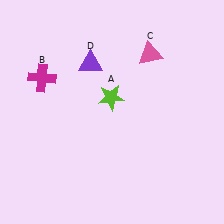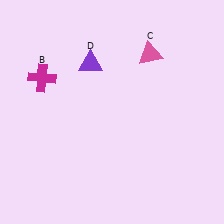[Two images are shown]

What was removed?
The lime star (A) was removed in Image 2.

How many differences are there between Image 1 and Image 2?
There is 1 difference between the two images.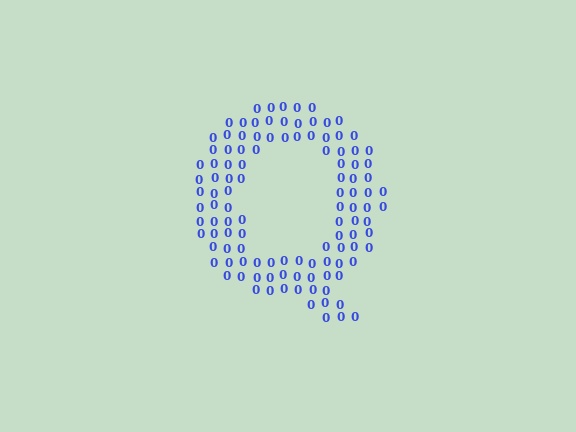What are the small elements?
The small elements are digit 0's.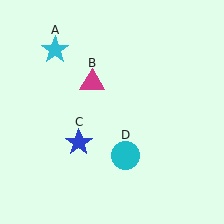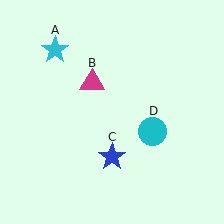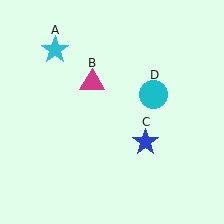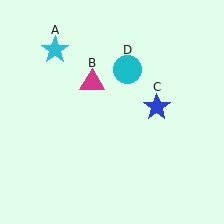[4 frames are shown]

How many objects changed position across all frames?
2 objects changed position: blue star (object C), cyan circle (object D).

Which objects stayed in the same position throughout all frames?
Cyan star (object A) and magenta triangle (object B) remained stationary.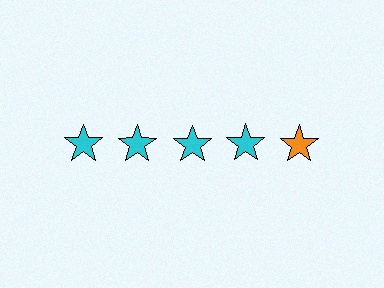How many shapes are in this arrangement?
There are 5 shapes arranged in a grid pattern.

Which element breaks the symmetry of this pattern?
The orange star in the top row, rightmost column breaks the symmetry. All other shapes are cyan stars.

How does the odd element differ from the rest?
It has a different color: orange instead of cyan.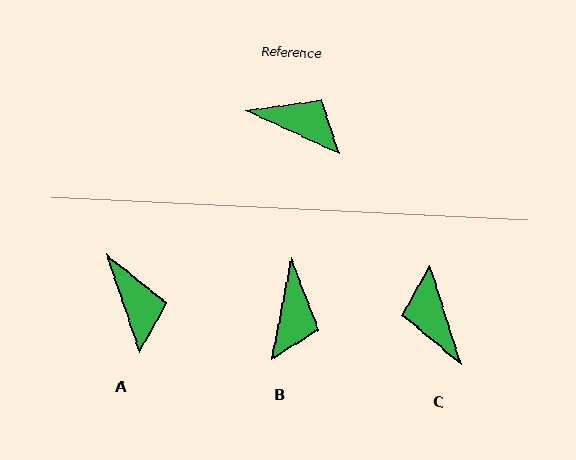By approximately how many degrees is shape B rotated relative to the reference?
Approximately 76 degrees clockwise.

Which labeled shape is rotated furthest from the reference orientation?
C, about 132 degrees away.